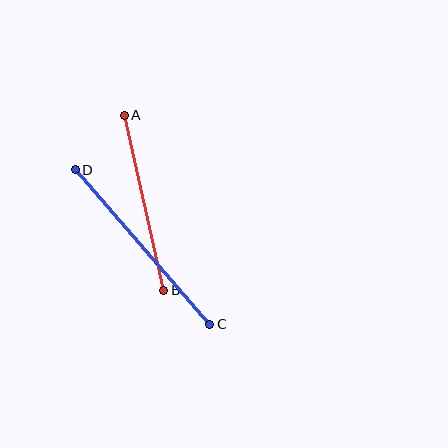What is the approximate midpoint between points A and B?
The midpoint is at approximately (144, 203) pixels.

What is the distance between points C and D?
The distance is approximately 205 pixels.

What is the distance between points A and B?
The distance is approximately 180 pixels.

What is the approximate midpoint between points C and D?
The midpoint is at approximately (142, 247) pixels.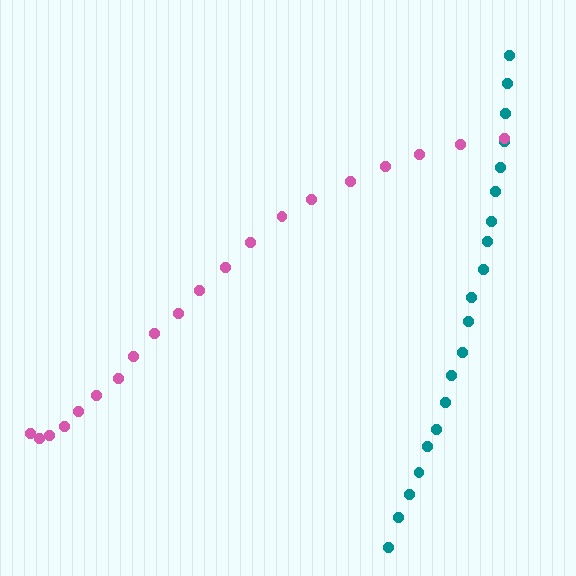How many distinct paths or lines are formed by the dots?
There are 2 distinct paths.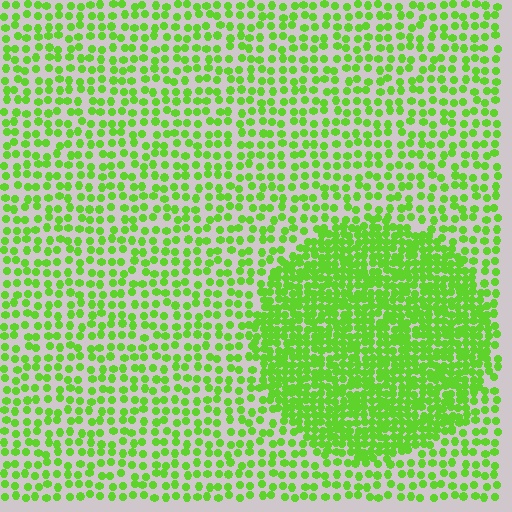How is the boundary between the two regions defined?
The boundary is defined by a change in element density (approximately 2.2x ratio). All elements are the same color, size, and shape.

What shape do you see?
I see a circle.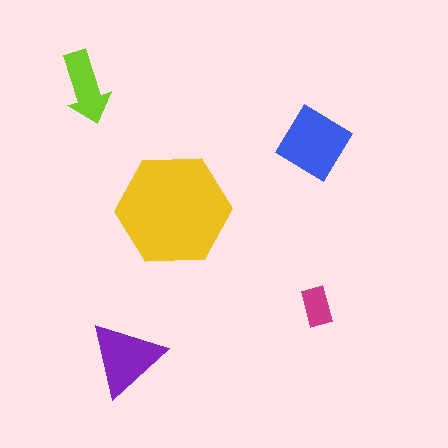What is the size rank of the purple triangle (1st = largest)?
3rd.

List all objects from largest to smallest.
The yellow hexagon, the blue diamond, the purple triangle, the lime arrow, the magenta rectangle.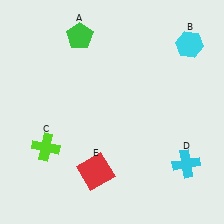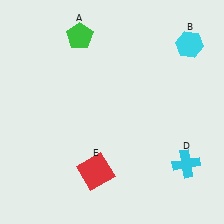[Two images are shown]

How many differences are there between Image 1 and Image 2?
There is 1 difference between the two images.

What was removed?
The lime cross (C) was removed in Image 2.